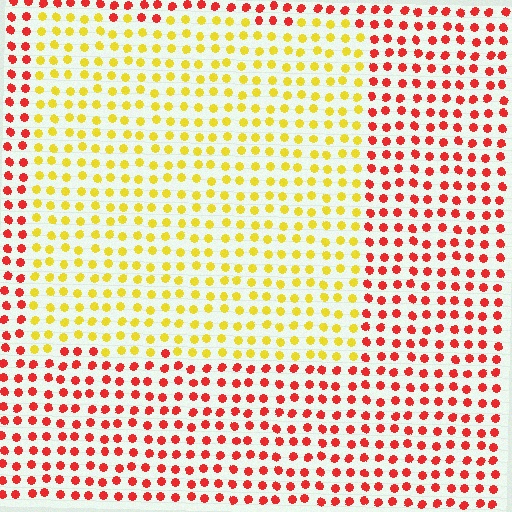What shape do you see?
I see a rectangle.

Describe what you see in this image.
The image is filled with small red elements in a uniform arrangement. A rectangle-shaped region is visible where the elements are tinted to a slightly different hue, forming a subtle color boundary.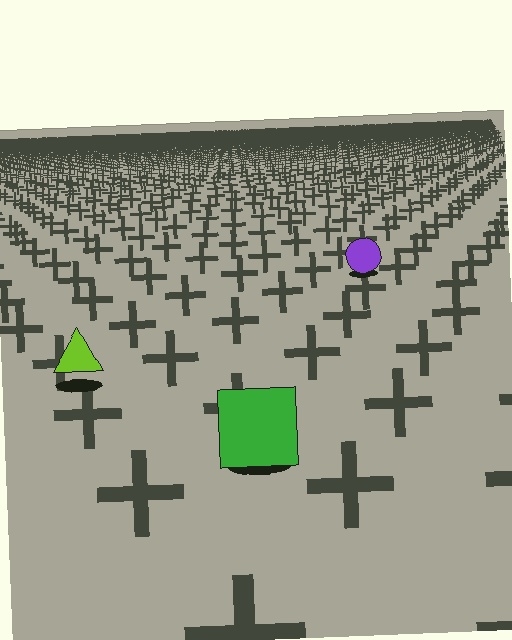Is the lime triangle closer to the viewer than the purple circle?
Yes. The lime triangle is closer — you can tell from the texture gradient: the ground texture is coarser near it.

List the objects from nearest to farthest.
From nearest to farthest: the green square, the lime triangle, the purple circle.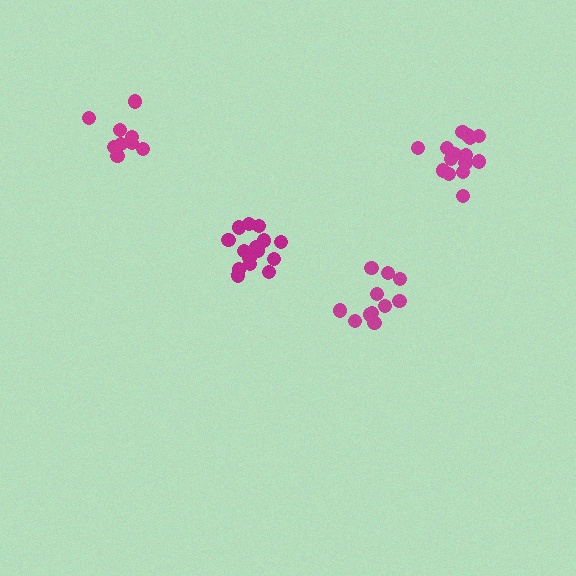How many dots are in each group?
Group 1: 12 dots, Group 2: 15 dots, Group 3: 9 dots, Group 4: 15 dots (51 total).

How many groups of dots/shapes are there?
There are 4 groups.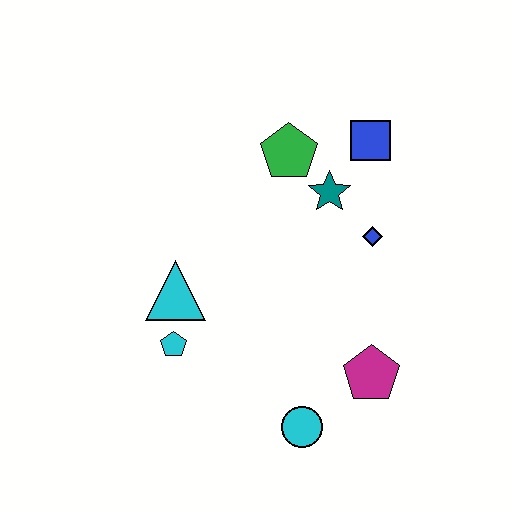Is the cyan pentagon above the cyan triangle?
No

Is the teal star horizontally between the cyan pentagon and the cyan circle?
No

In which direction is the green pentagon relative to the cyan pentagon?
The green pentagon is above the cyan pentagon.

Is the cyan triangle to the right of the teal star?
No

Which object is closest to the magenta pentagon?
The cyan circle is closest to the magenta pentagon.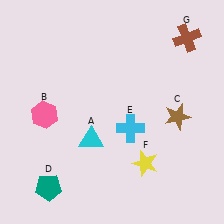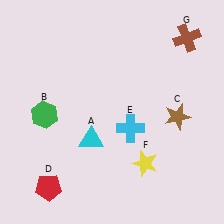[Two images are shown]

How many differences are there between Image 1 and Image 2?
There are 2 differences between the two images.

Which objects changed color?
B changed from pink to green. D changed from teal to red.